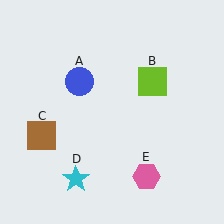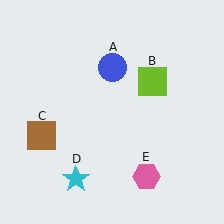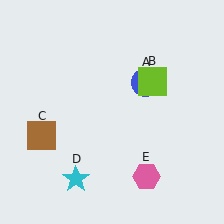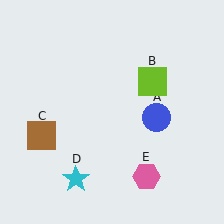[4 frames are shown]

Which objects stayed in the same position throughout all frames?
Lime square (object B) and brown square (object C) and cyan star (object D) and pink hexagon (object E) remained stationary.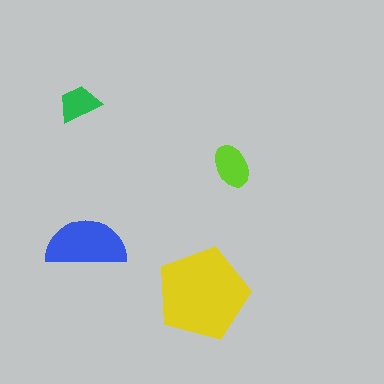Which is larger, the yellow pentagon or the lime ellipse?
The yellow pentagon.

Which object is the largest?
The yellow pentagon.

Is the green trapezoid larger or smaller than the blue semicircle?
Smaller.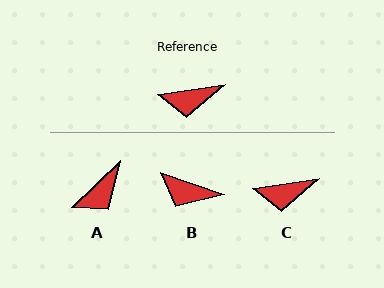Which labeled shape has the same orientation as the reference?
C.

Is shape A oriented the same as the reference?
No, it is off by about 35 degrees.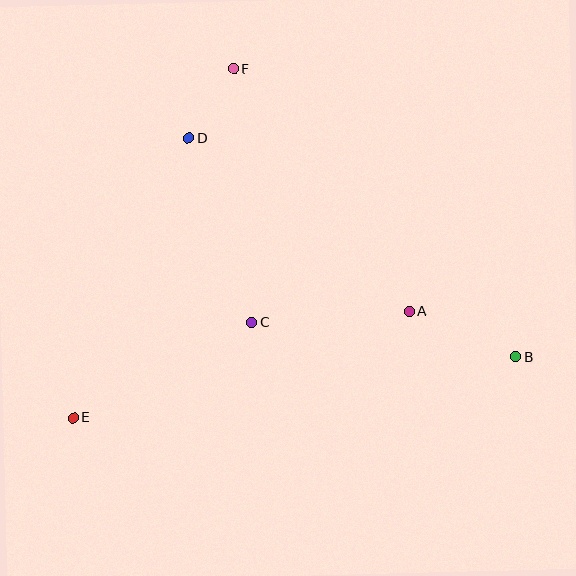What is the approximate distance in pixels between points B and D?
The distance between B and D is approximately 393 pixels.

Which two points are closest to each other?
Points D and F are closest to each other.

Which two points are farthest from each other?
Points B and E are farthest from each other.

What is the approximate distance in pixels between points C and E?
The distance between C and E is approximately 202 pixels.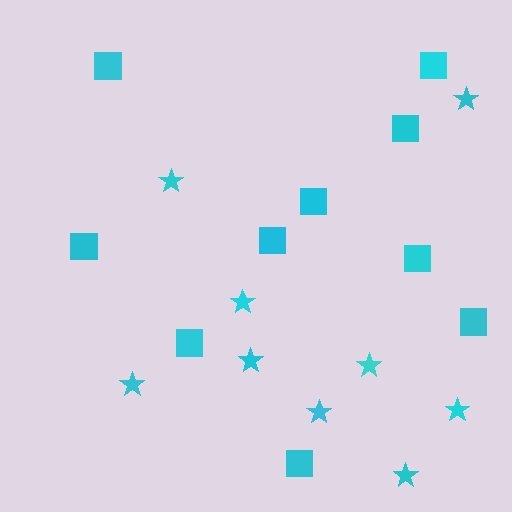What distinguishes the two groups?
There are 2 groups: one group of squares (10) and one group of stars (9).